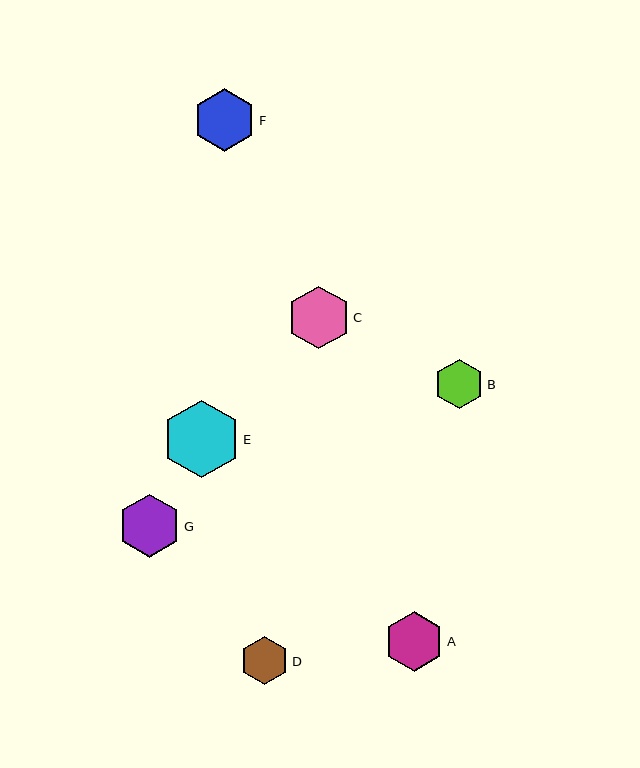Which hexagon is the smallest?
Hexagon D is the smallest with a size of approximately 49 pixels.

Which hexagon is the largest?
Hexagon E is the largest with a size of approximately 78 pixels.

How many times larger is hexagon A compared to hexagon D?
Hexagon A is approximately 1.2 times the size of hexagon D.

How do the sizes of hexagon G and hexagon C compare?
Hexagon G and hexagon C are approximately the same size.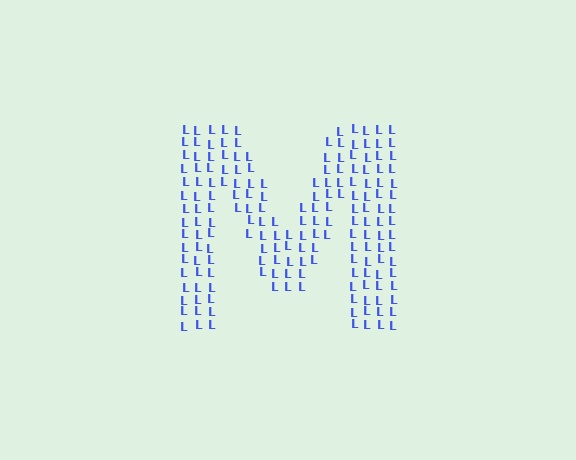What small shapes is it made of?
It is made of small letter L's.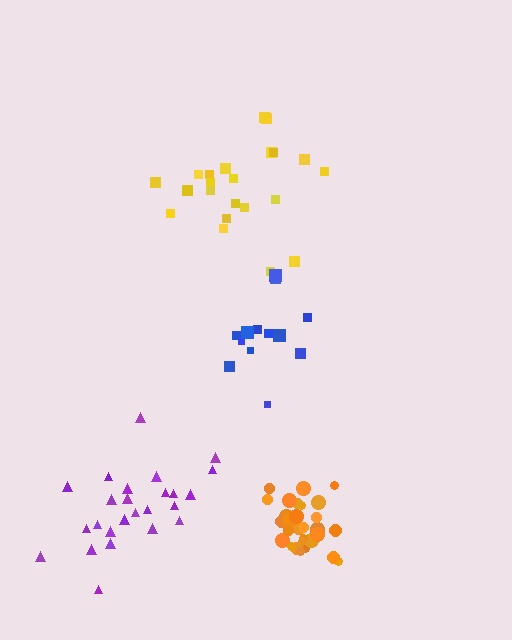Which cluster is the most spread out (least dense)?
Yellow.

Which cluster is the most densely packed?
Orange.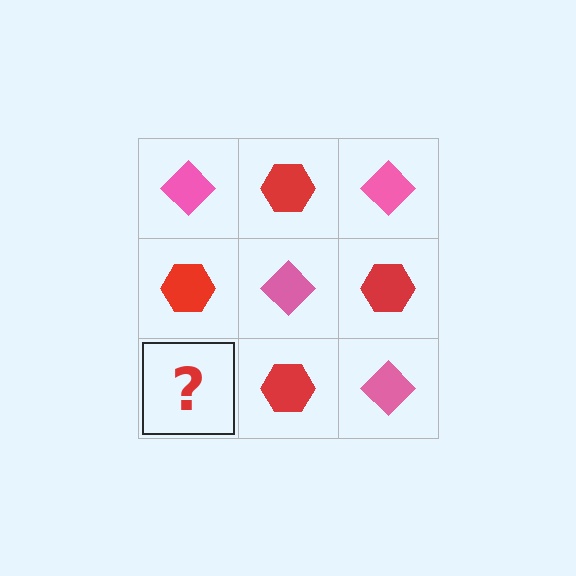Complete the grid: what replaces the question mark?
The question mark should be replaced with a pink diamond.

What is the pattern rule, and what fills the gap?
The rule is that it alternates pink diamond and red hexagon in a checkerboard pattern. The gap should be filled with a pink diamond.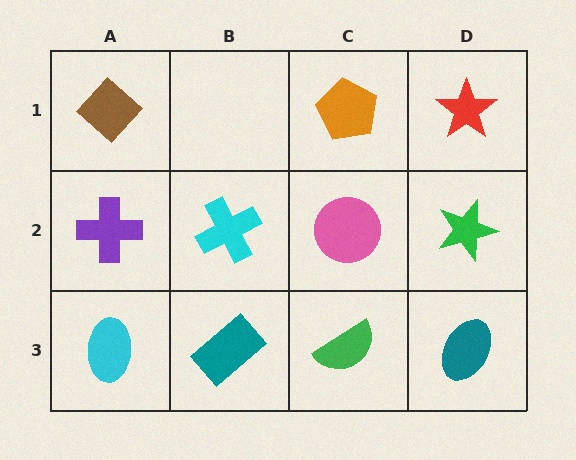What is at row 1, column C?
An orange pentagon.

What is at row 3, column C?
A green semicircle.